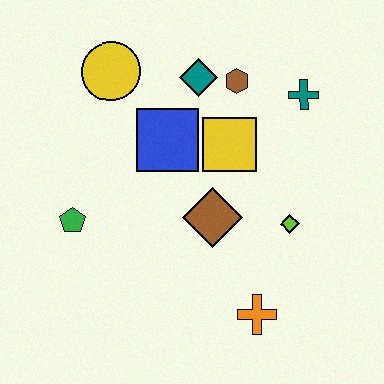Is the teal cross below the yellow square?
No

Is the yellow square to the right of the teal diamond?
Yes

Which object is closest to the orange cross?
The lime diamond is closest to the orange cross.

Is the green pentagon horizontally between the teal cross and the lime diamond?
No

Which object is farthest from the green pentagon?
The teal cross is farthest from the green pentagon.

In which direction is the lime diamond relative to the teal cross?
The lime diamond is below the teal cross.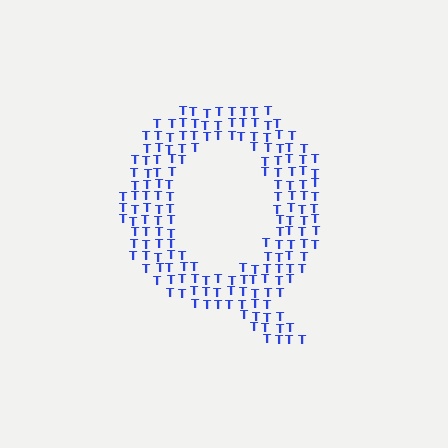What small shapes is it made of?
It is made of small letter T's.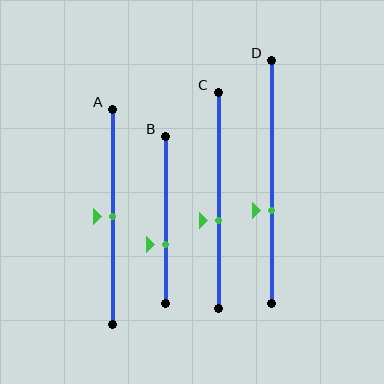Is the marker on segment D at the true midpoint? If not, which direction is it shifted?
No, the marker on segment D is shifted downward by about 12% of the segment length.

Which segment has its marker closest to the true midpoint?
Segment A has its marker closest to the true midpoint.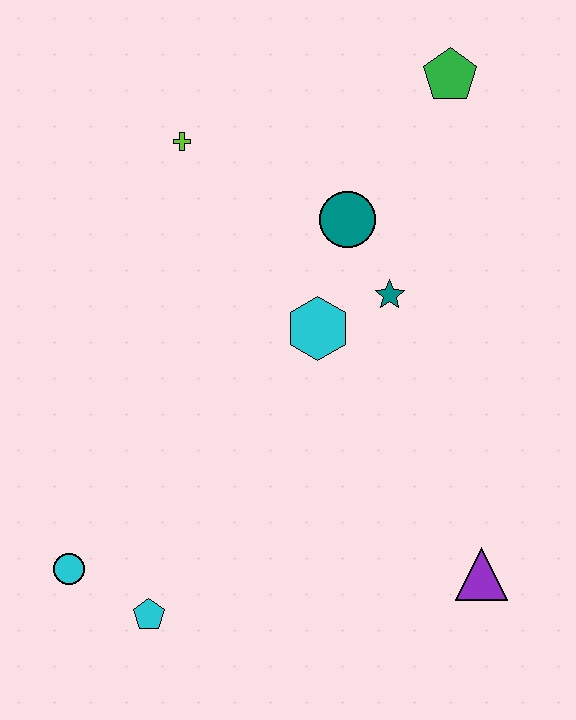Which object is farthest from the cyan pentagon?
The green pentagon is farthest from the cyan pentagon.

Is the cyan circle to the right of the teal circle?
No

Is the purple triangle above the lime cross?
No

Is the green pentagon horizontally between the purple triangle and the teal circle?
Yes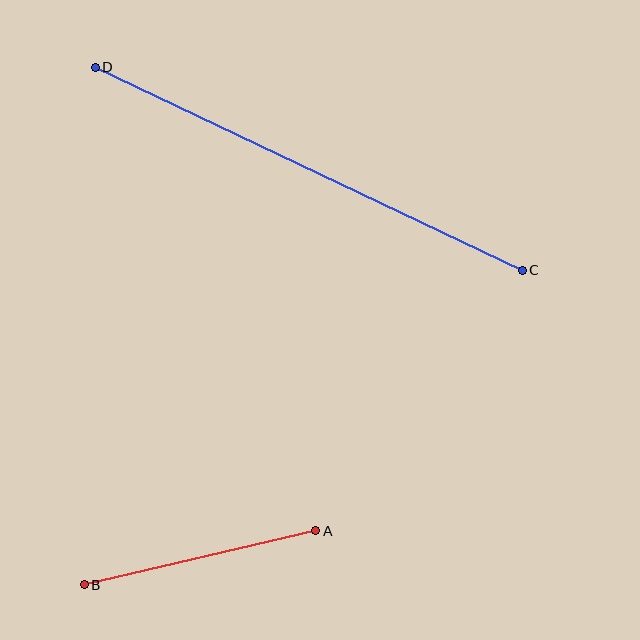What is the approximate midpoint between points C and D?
The midpoint is at approximately (309, 169) pixels.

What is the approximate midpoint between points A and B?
The midpoint is at approximately (200, 558) pixels.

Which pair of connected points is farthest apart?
Points C and D are farthest apart.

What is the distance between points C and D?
The distance is approximately 473 pixels.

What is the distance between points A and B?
The distance is approximately 238 pixels.